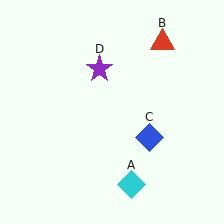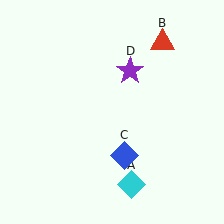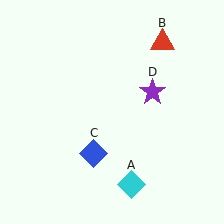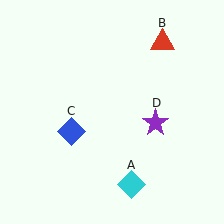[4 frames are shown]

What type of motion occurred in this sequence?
The blue diamond (object C), purple star (object D) rotated clockwise around the center of the scene.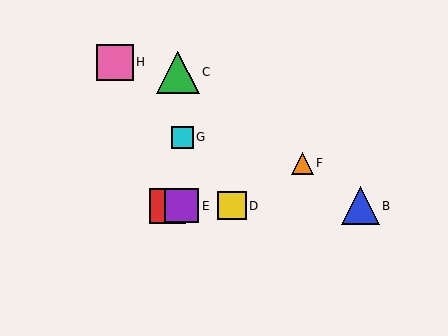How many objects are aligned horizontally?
4 objects (A, B, D, E) are aligned horizontally.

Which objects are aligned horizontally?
Objects A, B, D, E are aligned horizontally.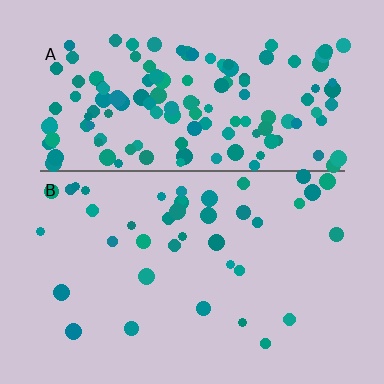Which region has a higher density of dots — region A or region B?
A (the top).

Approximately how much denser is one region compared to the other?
Approximately 3.6× — region A over region B.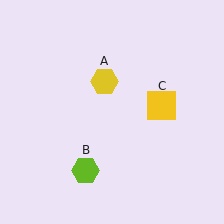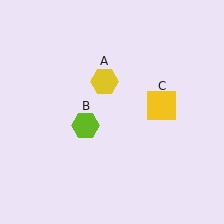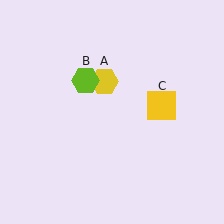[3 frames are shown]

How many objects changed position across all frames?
1 object changed position: lime hexagon (object B).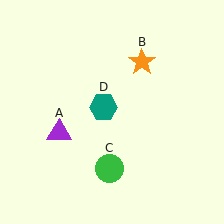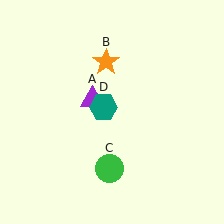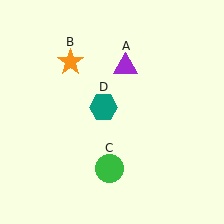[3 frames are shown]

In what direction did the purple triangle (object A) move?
The purple triangle (object A) moved up and to the right.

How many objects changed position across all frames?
2 objects changed position: purple triangle (object A), orange star (object B).